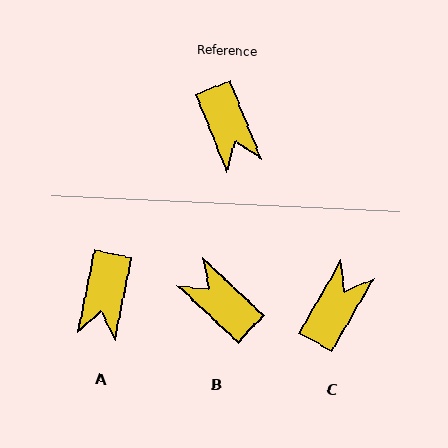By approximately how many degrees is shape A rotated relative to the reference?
Approximately 33 degrees clockwise.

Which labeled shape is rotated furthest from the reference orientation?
B, about 155 degrees away.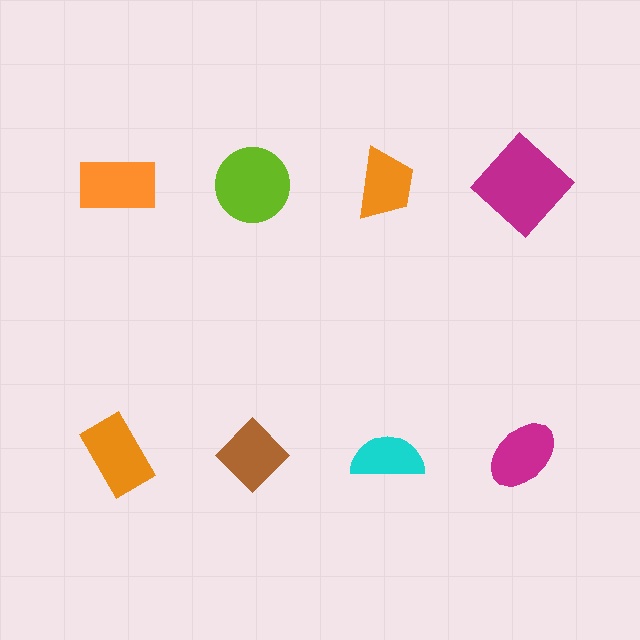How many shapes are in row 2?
4 shapes.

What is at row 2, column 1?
An orange rectangle.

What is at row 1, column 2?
A lime circle.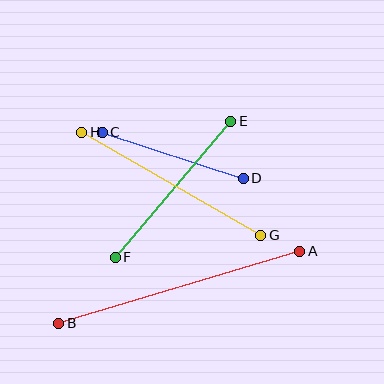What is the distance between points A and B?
The distance is approximately 251 pixels.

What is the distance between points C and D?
The distance is approximately 148 pixels.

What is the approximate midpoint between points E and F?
The midpoint is at approximately (173, 189) pixels.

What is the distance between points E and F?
The distance is approximately 178 pixels.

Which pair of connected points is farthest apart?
Points A and B are farthest apart.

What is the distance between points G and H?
The distance is approximately 207 pixels.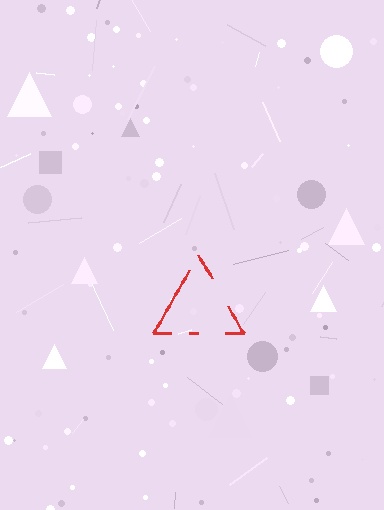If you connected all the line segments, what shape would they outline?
They would outline a triangle.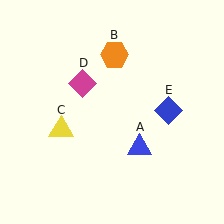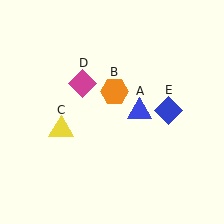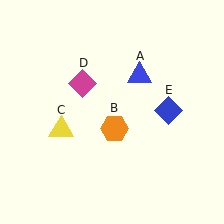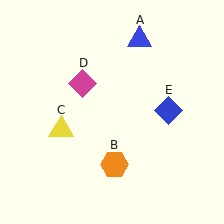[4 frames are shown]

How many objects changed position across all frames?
2 objects changed position: blue triangle (object A), orange hexagon (object B).